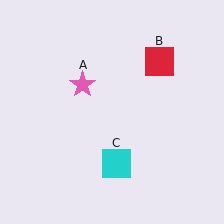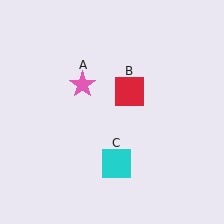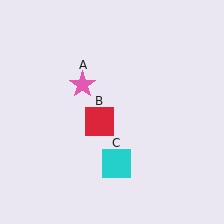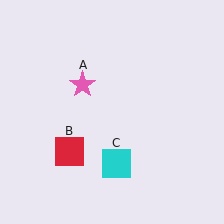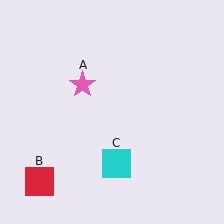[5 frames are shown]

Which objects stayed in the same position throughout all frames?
Pink star (object A) and cyan square (object C) remained stationary.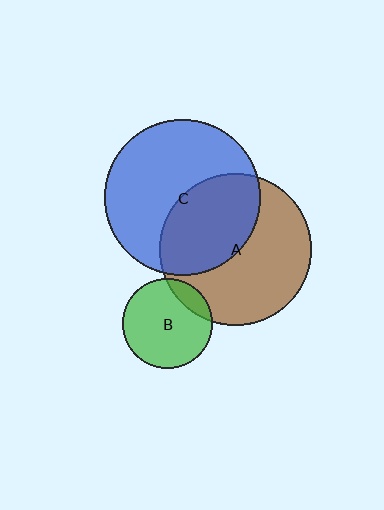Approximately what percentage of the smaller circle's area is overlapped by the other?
Approximately 15%.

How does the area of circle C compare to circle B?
Approximately 3.0 times.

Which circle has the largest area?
Circle C (blue).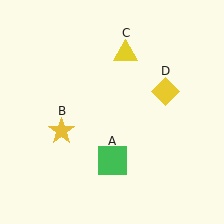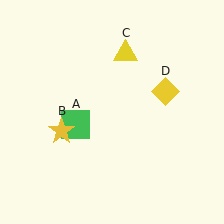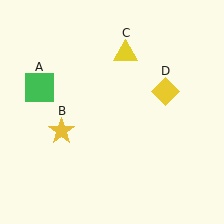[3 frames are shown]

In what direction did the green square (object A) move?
The green square (object A) moved up and to the left.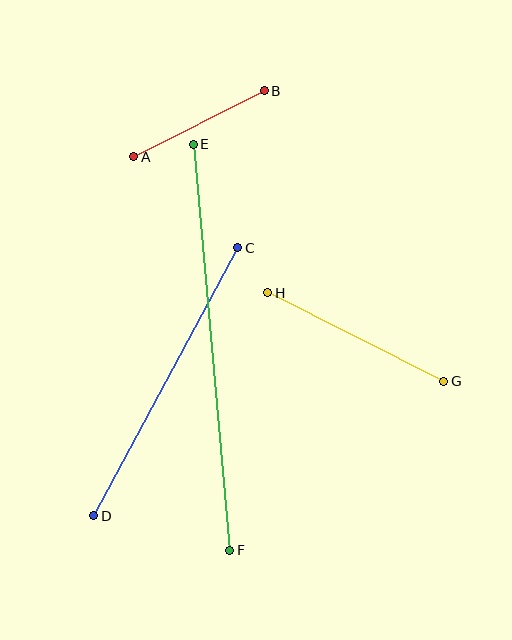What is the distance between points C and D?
The distance is approximately 305 pixels.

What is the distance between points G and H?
The distance is approximately 197 pixels.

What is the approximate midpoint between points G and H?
The midpoint is at approximately (356, 337) pixels.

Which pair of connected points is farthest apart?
Points E and F are farthest apart.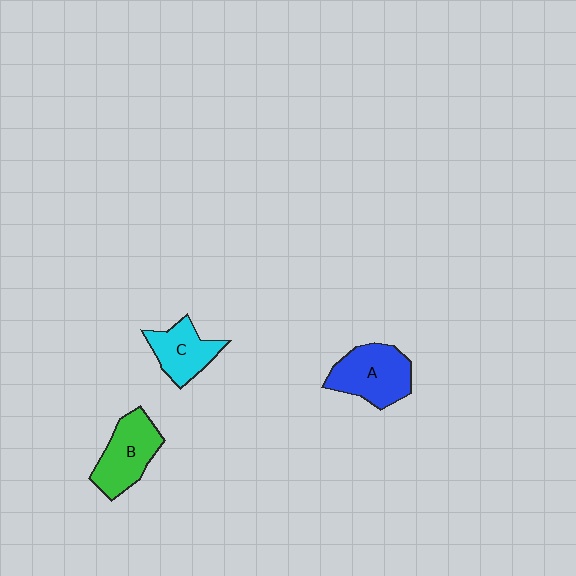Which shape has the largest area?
Shape A (blue).